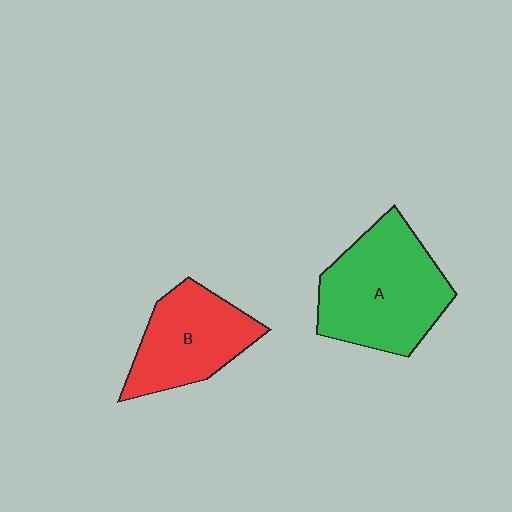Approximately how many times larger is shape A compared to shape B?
Approximately 1.3 times.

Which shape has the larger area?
Shape A (green).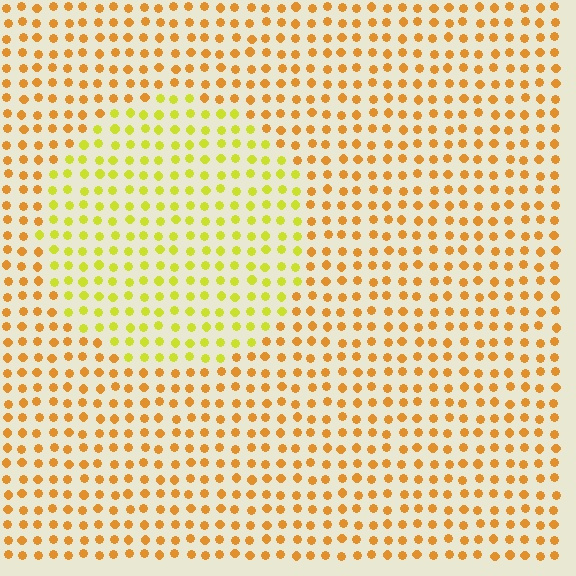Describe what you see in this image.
The image is filled with small orange elements in a uniform arrangement. A circle-shaped region is visible where the elements are tinted to a slightly different hue, forming a subtle color boundary.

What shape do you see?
I see a circle.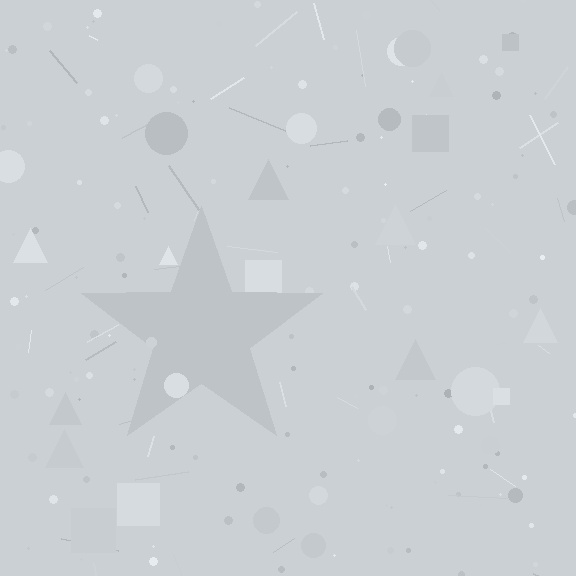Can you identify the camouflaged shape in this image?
The camouflaged shape is a star.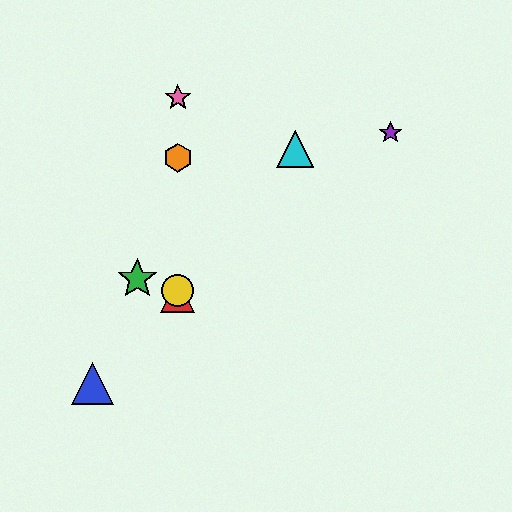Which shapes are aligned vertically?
The red triangle, the yellow circle, the orange hexagon, the pink star are aligned vertically.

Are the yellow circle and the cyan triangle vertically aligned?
No, the yellow circle is at x≈178 and the cyan triangle is at x≈295.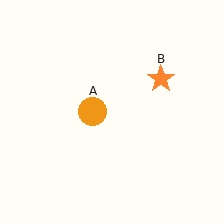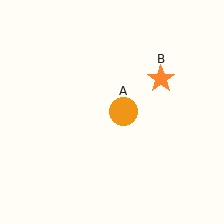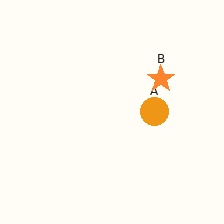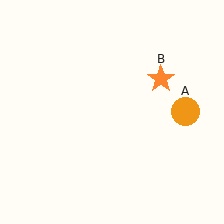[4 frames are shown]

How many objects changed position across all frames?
1 object changed position: orange circle (object A).